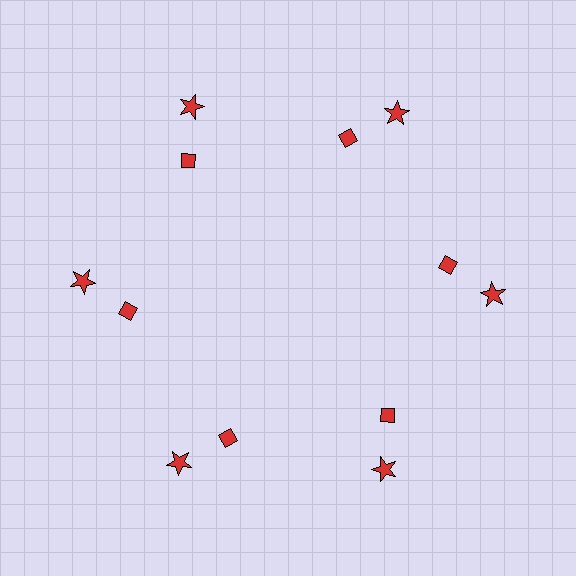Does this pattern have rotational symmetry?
Yes, this pattern has 6-fold rotational symmetry. It looks the same after rotating 60 degrees around the center.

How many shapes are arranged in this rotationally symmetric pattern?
There are 12 shapes, arranged in 6 groups of 2.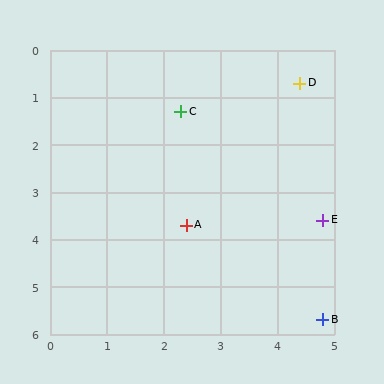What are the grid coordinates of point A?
Point A is at approximately (2.4, 3.7).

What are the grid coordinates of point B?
Point B is at approximately (4.8, 5.7).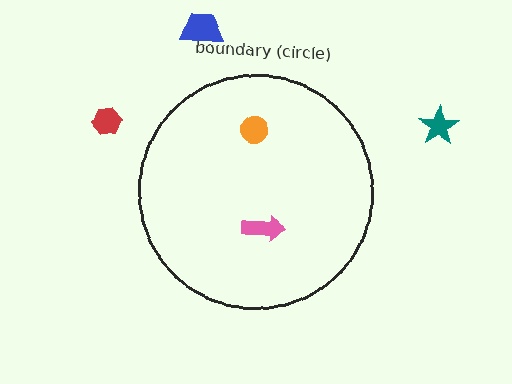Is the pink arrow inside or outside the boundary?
Inside.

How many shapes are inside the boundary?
2 inside, 3 outside.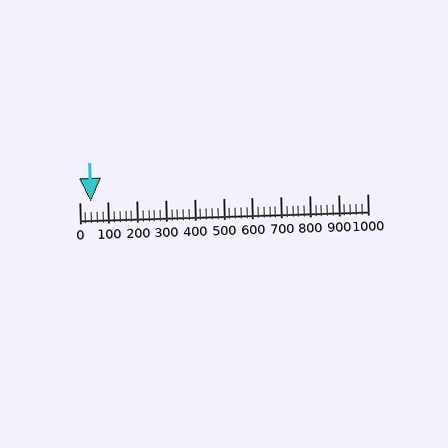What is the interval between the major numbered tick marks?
The major tick marks are spaced 100 units apart.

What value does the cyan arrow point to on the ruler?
The cyan arrow points to approximately 40.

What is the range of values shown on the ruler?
The ruler shows values from 0 to 1000.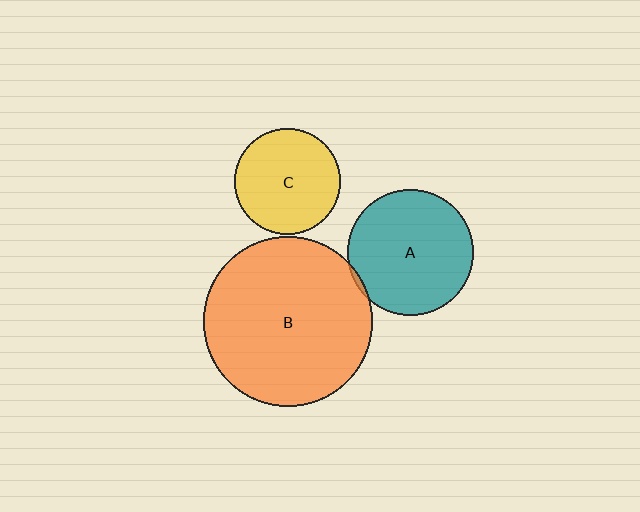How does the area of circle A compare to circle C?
Approximately 1.4 times.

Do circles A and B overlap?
Yes.